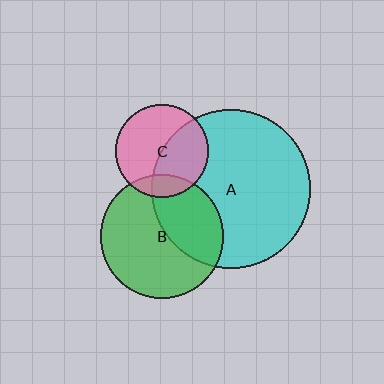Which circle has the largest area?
Circle A (cyan).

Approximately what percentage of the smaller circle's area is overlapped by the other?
Approximately 35%.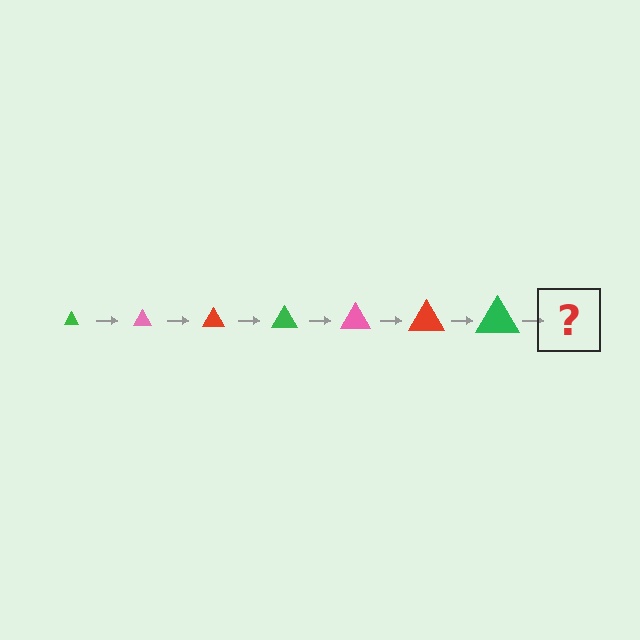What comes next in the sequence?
The next element should be a pink triangle, larger than the previous one.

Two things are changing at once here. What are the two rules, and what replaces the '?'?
The two rules are that the triangle grows larger each step and the color cycles through green, pink, and red. The '?' should be a pink triangle, larger than the previous one.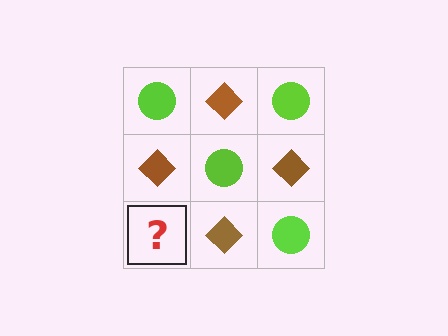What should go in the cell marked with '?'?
The missing cell should contain a lime circle.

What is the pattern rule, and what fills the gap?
The rule is that it alternates lime circle and brown diamond in a checkerboard pattern. The gap should be filled with a lime circle.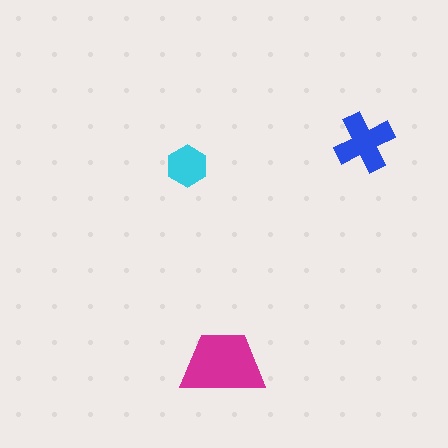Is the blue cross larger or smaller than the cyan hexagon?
Larger.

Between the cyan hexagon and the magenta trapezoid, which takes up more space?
The magenta trapezoid.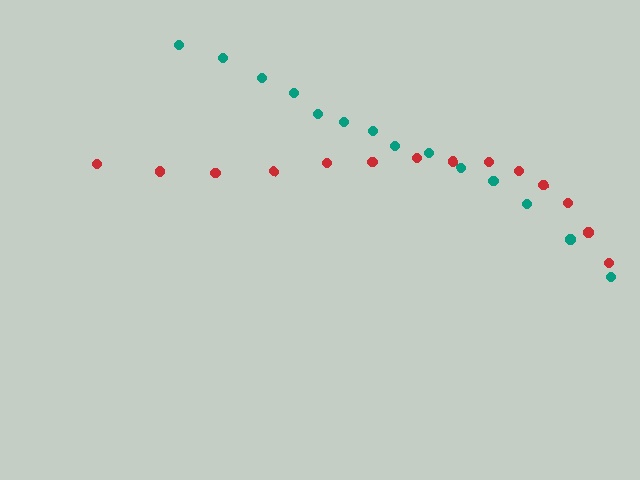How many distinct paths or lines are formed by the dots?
There are 2 distinct paths.